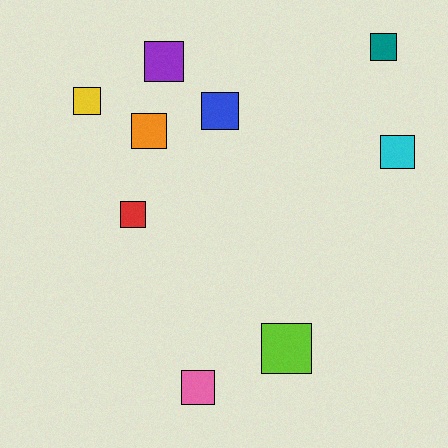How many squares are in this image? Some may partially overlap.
There are 9 squares.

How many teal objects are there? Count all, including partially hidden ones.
There is 1 teal object.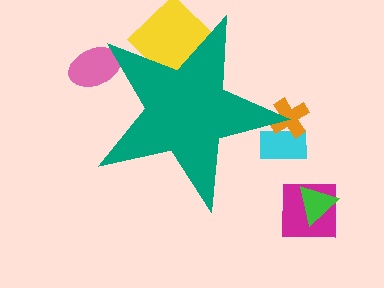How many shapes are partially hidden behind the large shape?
4 shapes are partially hidden.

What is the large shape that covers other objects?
A teal star.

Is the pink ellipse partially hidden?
Yes, the pink ellipse is partially hidden behind the teal star.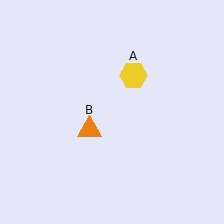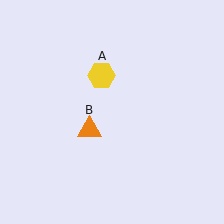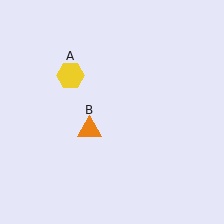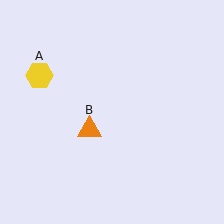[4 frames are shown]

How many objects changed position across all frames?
1 object changed position: yellow hexagon (object A).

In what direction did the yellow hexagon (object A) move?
The yellow hexagon (object A) moved left.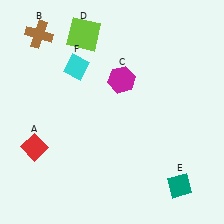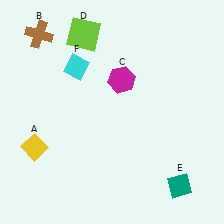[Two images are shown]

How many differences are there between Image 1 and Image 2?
There is 1 difference between the two images.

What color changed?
The diamond (A) changed from red in Image 1 to yellow in Image 2.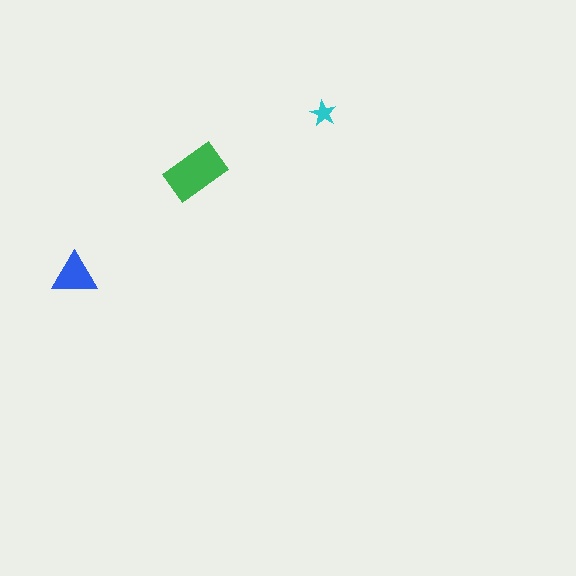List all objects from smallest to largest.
The cyan star, the blue triangle, the green rectangle.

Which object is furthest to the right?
The cyan star is rightmost.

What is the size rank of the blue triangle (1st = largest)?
2nd.